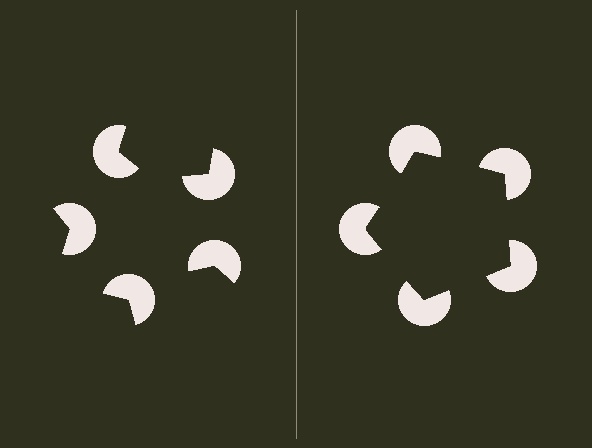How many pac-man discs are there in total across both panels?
10 — 5 on each side.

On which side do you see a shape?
An illusory pentagon appears on the right side. On the left side the wedge cuts are rotated, so no coherent shape forms.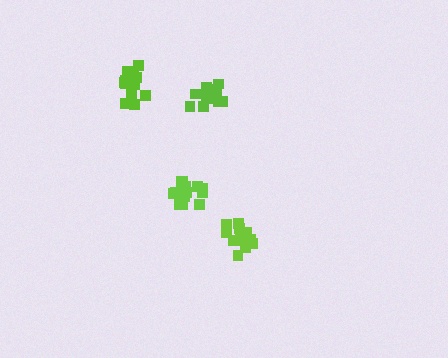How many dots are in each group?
Group 1: 17 dots, Group 2: 13 dots, Group 3: 13 dots, Group 4: 16 dots (59 total).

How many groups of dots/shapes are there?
There are 4 groups.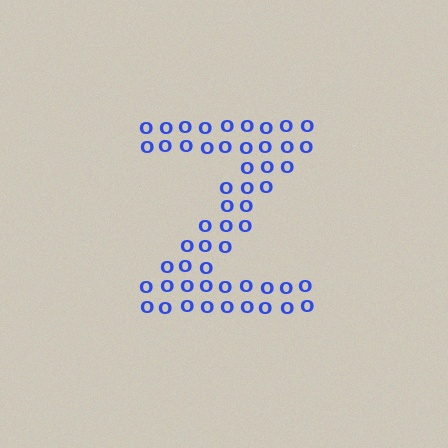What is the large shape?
The large shape is the letter Z.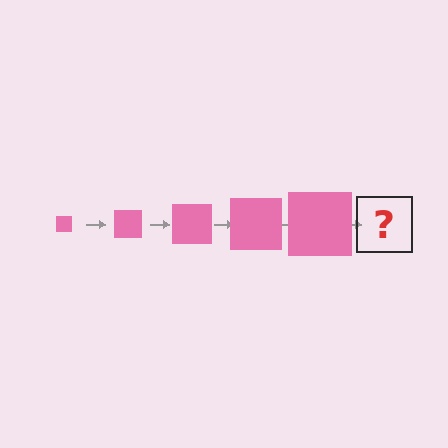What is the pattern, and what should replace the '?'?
The pattern is that the square gets progressively larger each step. The '?' should be a pink square, larger than the previous one.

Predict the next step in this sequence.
The next step is a pink square, larger than the previous one.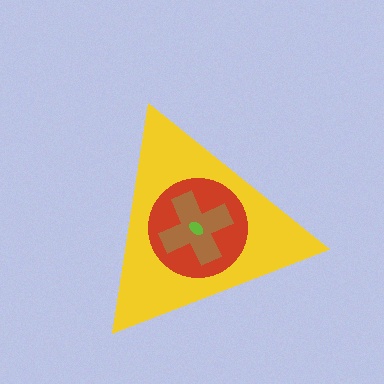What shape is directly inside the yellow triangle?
The red circle.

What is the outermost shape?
The yellow triangle.